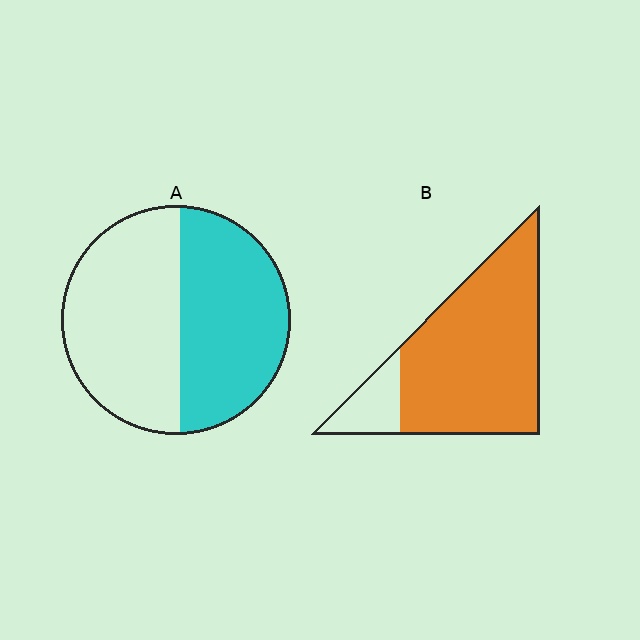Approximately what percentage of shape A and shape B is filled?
A is approximately 50% and B is approximately 85%.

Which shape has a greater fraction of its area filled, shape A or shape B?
Shape B.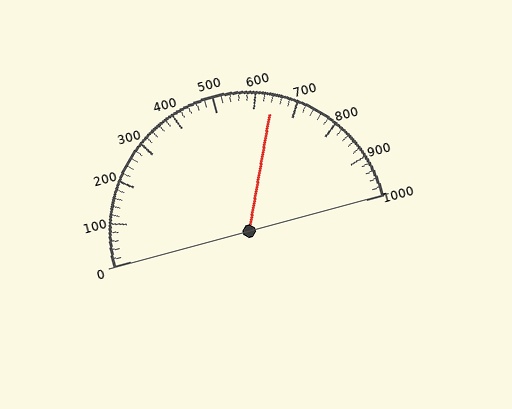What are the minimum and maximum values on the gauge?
The gauge ranges from 0 to 1000.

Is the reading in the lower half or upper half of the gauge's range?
The reading is in the upper half of the range (0 to 1000).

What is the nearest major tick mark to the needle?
The nearest major tick mark is 600.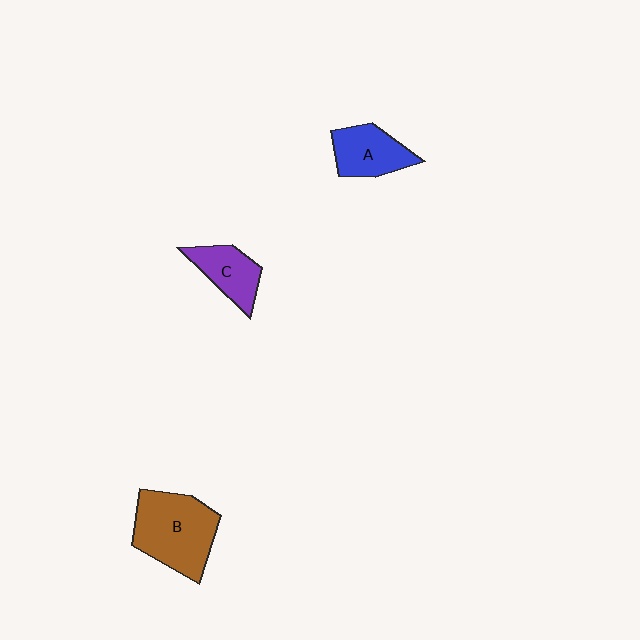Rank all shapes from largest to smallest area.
From largest to smallest: B (brown), A (blue), C (purple).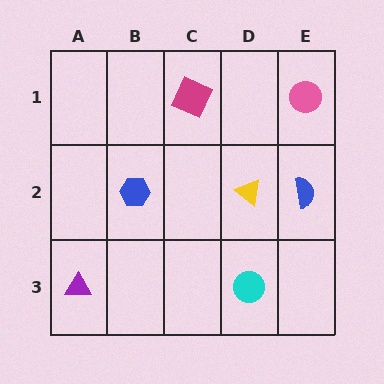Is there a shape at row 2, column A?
No, that cell is empty.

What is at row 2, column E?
A blue semicircle.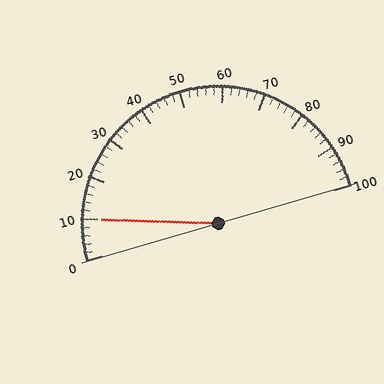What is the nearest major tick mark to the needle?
The nearest major tick mark is 10.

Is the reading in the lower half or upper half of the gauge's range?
The reading is in the lower half of the range (0 to 100).